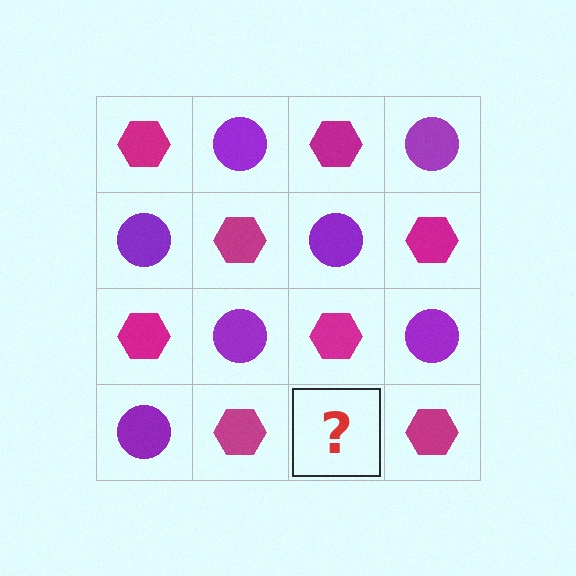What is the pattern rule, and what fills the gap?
The rule is that it alternates magenta hexagon and purple circle in a checkerboard pattern. The gap should be filled with a purple circle.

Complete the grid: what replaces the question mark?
The question mark should be replaced with a purple circle.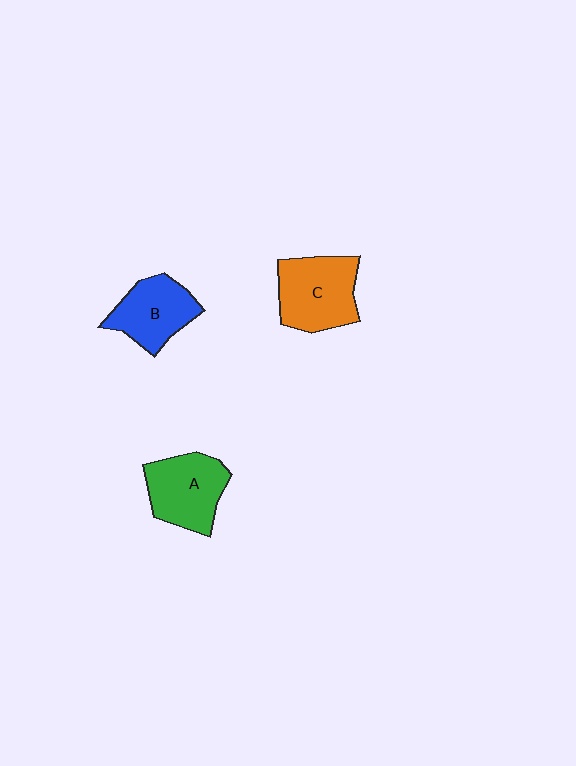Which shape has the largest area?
Shape C (orange).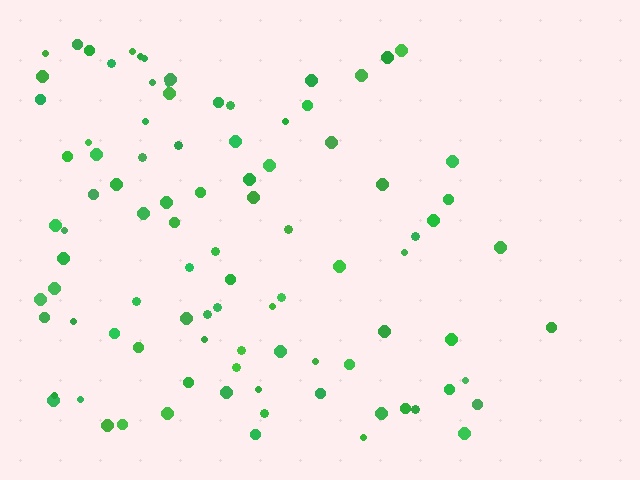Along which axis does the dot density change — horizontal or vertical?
Horizontal.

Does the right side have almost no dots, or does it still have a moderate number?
Still a moderate number, just noticeably fewer than the left.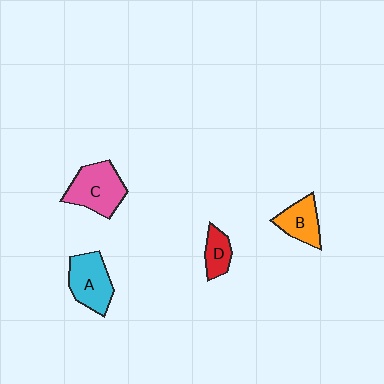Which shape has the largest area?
Shape C (pink).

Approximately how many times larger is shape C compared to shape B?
Approximately 1.5 times.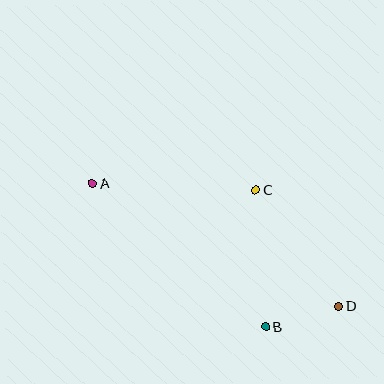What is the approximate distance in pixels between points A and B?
The distance between A and B is approximately 224 pixels.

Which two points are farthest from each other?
Points A and D are farthest from each other.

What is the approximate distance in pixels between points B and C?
The distance between B and C is approximately 137 pixels.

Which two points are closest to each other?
Points B and D are closest to each other.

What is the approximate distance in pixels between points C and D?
The distance between C and D is approximately 143 pixels.